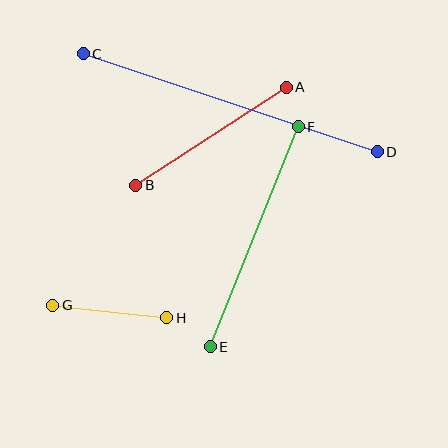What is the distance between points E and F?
The distance is approximately 237 pixels.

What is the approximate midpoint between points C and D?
The midpoint is at approximately (230, 103) pixels.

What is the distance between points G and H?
The distance is approximately 115 pixels.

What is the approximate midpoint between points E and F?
The midpoint is at approximately (254, 237) pixels.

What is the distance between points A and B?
The distance is approximately 180 pixels.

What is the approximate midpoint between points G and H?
The midpoint is at approximately (110, 312) pixels.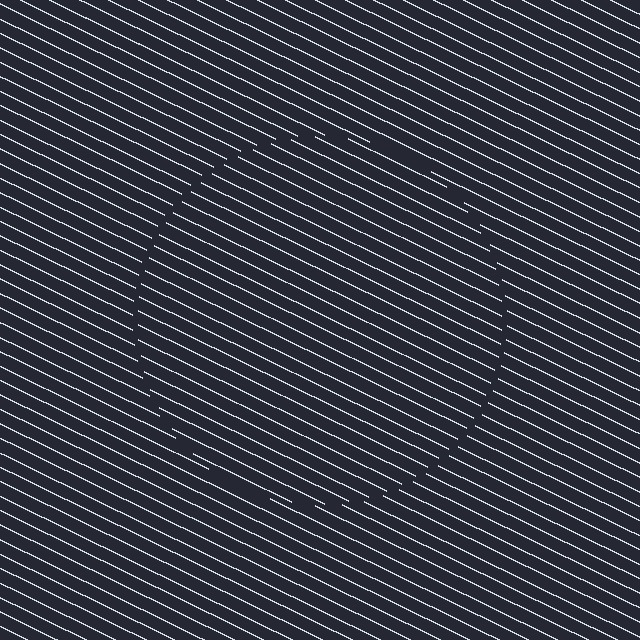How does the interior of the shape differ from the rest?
The interior of the shape contains the same grating, shifted by half a period — the contour is defined by the phase discontinuity where line-ends from the inner and outer gratings abut.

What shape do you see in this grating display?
An illusory circle. The interior of the shape contains the same grating, shifted by half a period — the contour is defined by the phase discontinuity where line-ends from the inner and outer gratings abut.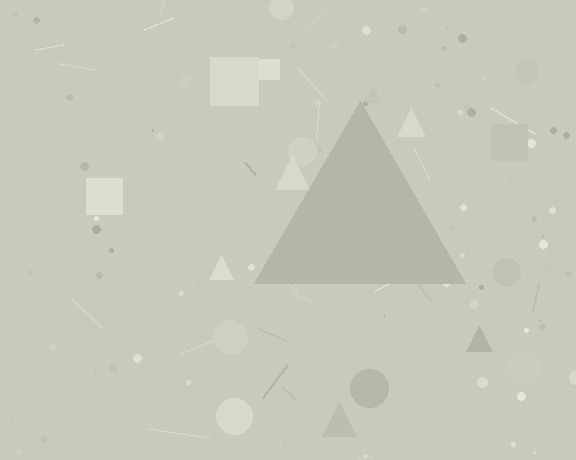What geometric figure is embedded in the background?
A triangle is embedded in the background.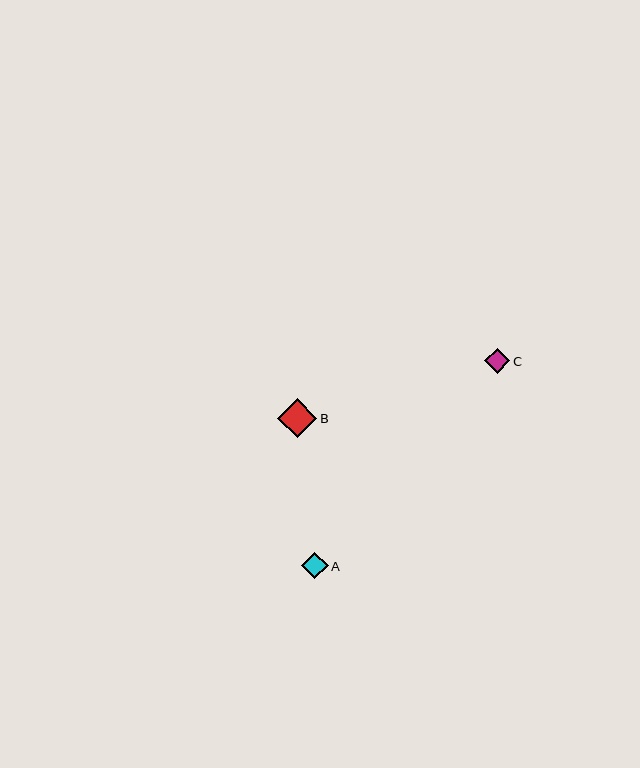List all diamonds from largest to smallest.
From largest to smallest: B, A, C.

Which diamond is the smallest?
Diamond C is the smallest with a size of approximately 25 pixels.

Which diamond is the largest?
Diamond B is the largest with a size of approximately 40 pixels.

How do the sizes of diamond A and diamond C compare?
Diamond A and diamond C are approximately the same size.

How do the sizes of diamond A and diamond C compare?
Diamond A and diamond C are approximately the same size.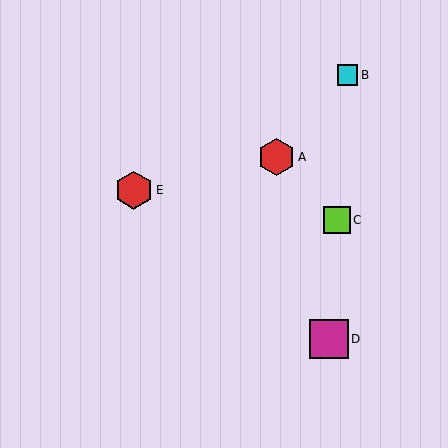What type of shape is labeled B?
Shape B is a cyan square.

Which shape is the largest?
The magenta square (labeled D) is the largest.